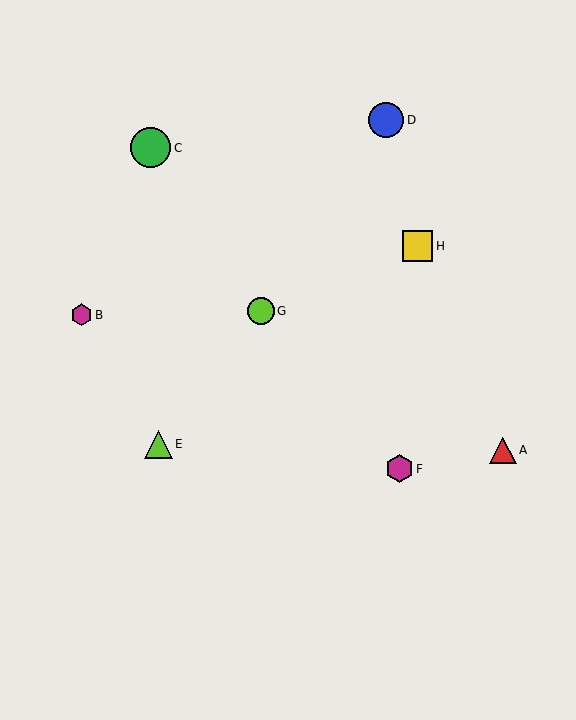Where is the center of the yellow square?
The center of the yellow square is at (418, 246).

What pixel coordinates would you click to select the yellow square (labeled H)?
Click at (418, 246) to select the yellow square H.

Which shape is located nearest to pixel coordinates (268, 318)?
The lime circle (labeled G) at (261, 311) is nearest to that location.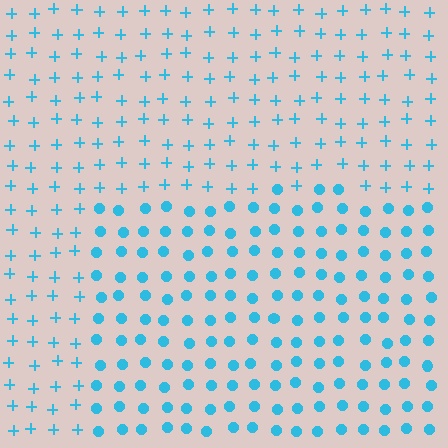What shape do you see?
I see a rectangle.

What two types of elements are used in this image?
The image uses circles inside the rectangle region and plus signs outside it.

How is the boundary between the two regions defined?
The boundary is defined by a change in element shape: circles inside vs. plus signs outside. All elements share the same color and spacing.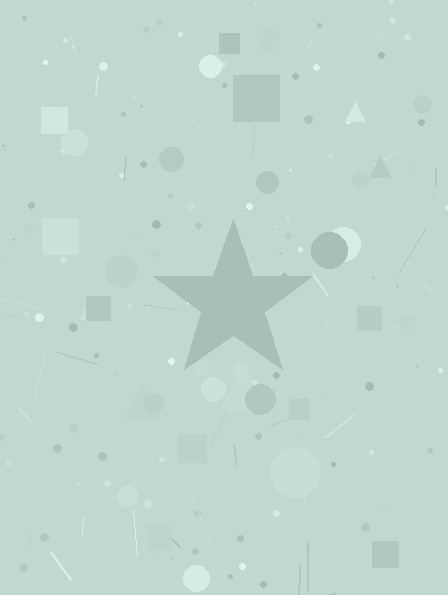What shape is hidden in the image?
A star is hidden in the image.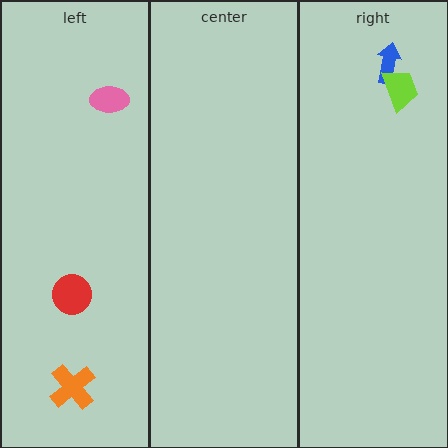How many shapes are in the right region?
2.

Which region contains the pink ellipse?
The left region.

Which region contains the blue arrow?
The right region.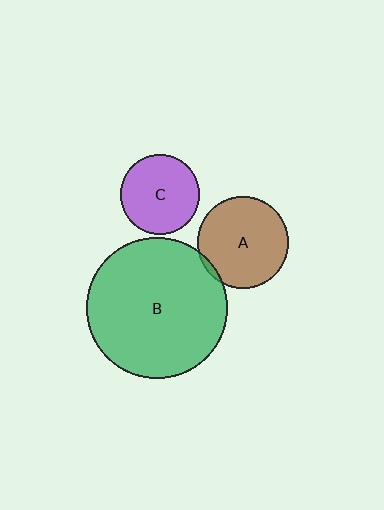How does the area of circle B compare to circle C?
Approximately 3.2 times.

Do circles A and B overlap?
Yes.